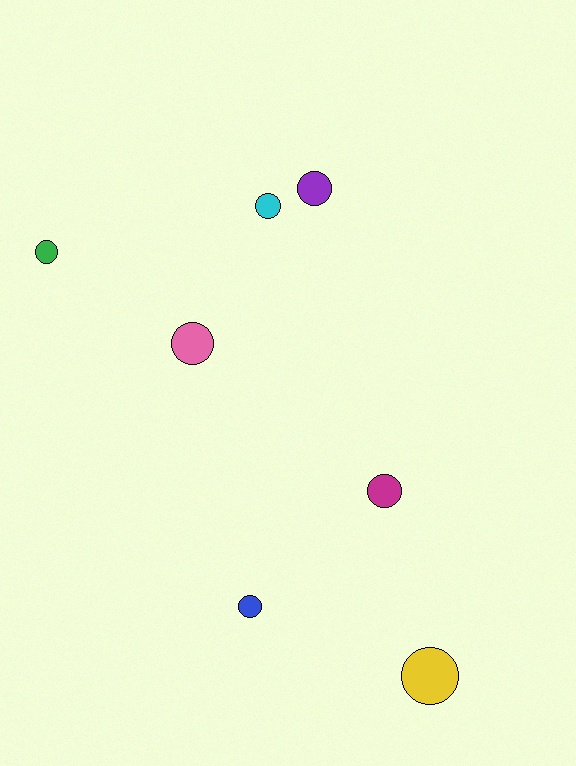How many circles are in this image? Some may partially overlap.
There are 7 circles.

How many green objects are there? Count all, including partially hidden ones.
There is 1 green object.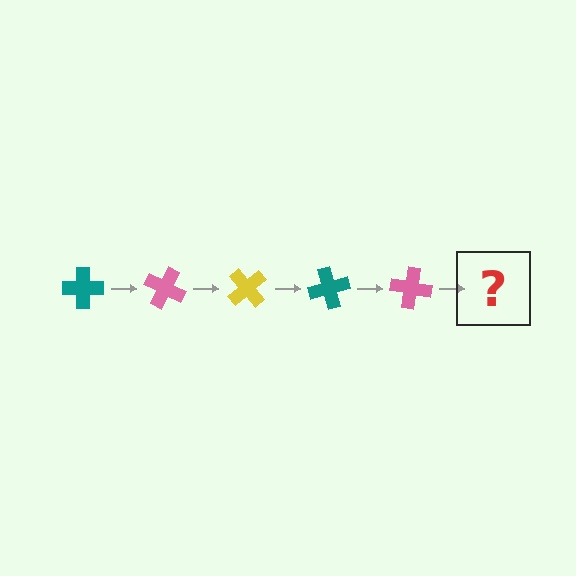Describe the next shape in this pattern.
It should be a yellow cross, rotated 125 degrees from the start.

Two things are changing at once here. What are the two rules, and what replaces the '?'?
The two rules are that it rotates 25 degrees each step and the color cycles through teal, pink, and yellow. The '?' should be a yellow cross, rotated 125 degrees from the start.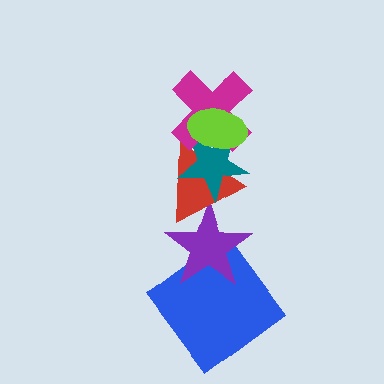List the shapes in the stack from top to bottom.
From top to bottom: the lime ellipse, the magenta cross, the teal star, the red triangle, the purple star, the blue diamond.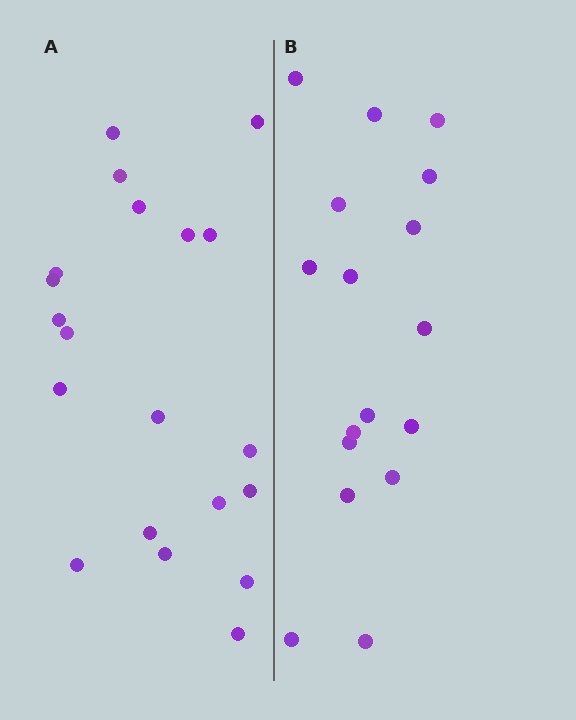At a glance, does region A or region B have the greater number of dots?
Region A (the left region) has more dots.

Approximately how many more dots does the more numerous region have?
Region A has just a few more — roughly 2 or 3 more dots than region B.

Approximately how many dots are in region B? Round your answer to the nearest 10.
About 20 dots. (The exact count is 17, which rounds to 20.)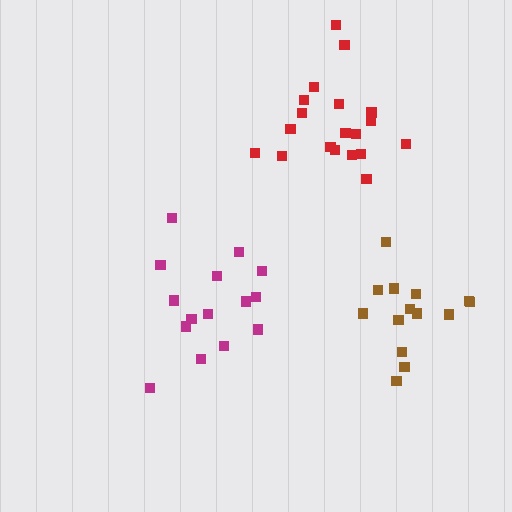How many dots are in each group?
Group 1: 15 dots, Group 2: 19 dots, Group 3: 15 dots (49 total).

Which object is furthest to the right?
The brown cluster is rightmost.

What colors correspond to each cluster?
The clusters are colored: brown, red, magenta.